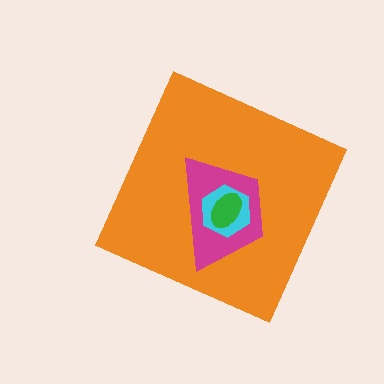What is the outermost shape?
The orange diamond.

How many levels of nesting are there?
4.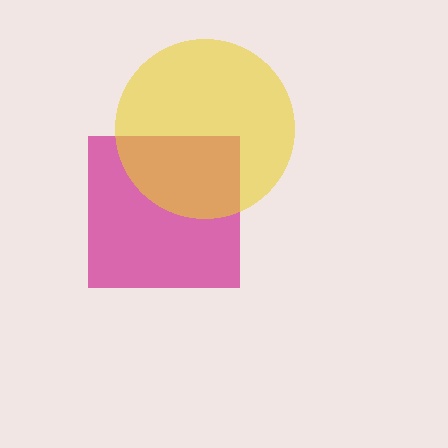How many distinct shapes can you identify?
There are 2 distinct shapes: a magenta square, a yellow circle.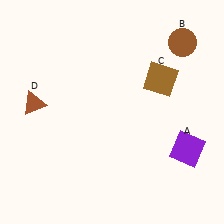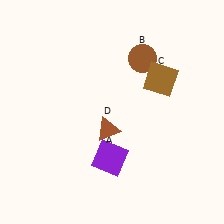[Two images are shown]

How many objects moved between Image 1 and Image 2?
3 objects moved between the two images.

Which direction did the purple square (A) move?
The purple square (A) moved left.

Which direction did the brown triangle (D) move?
The brown triangle (D) moved right.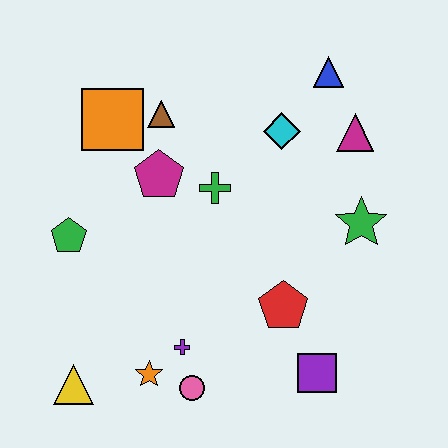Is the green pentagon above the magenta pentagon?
No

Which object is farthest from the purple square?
The orange square is farthest from the purple square.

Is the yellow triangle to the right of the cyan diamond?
No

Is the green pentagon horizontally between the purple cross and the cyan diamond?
No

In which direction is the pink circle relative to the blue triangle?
The pink circle is below the blue triangle.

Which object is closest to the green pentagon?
The magenta pentagon is closest to the green pentagon.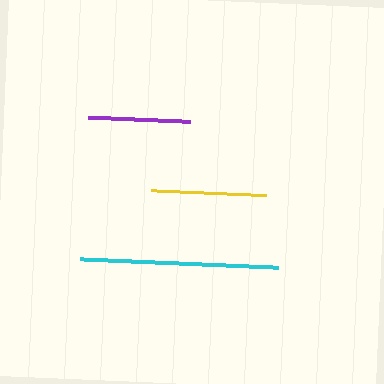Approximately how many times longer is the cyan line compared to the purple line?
The cyan line is approximately 1.9 times the length of the purple line.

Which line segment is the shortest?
The purple line is the shortest at approximately 102 pixels.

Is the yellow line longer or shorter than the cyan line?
The cyan line is longer than the yellow line.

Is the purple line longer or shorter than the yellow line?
The yellow line is longer than the purple line.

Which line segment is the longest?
The cyan line is the longest at approximately 197 pixels.